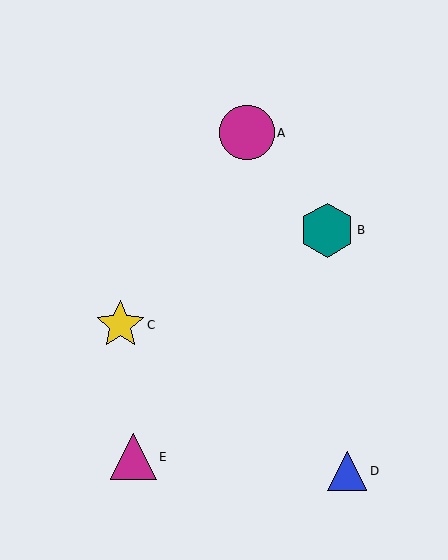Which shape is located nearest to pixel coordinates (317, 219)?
The teal hexagon (labeled B) at (327, 230) is nearest to that location.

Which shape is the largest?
The magenta circle (labeled A) is the largest.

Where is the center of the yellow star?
The center of the yellow star is at (120, 325).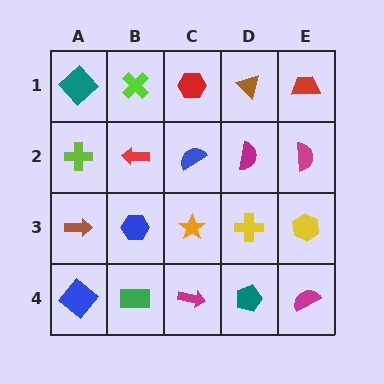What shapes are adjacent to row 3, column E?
A magenta semicircle (row 2, column E), a magenta semicircle (row 4, column E), a yellow cross (row 3, column D).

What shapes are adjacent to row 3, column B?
A red arrow (row 2, column B), a green rectangle (row 4, column B), a brown arrow (row 3, column A), an orange star (row 3, column C).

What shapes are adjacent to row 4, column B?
A blue hexagon (row 3, column B), a blue diamond (row 4, column A), a magenta arrow (row 4, column C).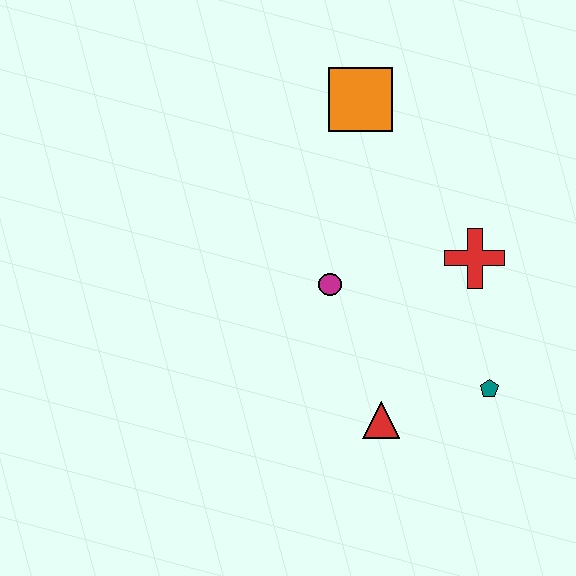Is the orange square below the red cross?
No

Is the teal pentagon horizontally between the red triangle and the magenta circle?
No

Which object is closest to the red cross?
The teal pentagon is closest to the red cross.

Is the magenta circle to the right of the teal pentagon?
No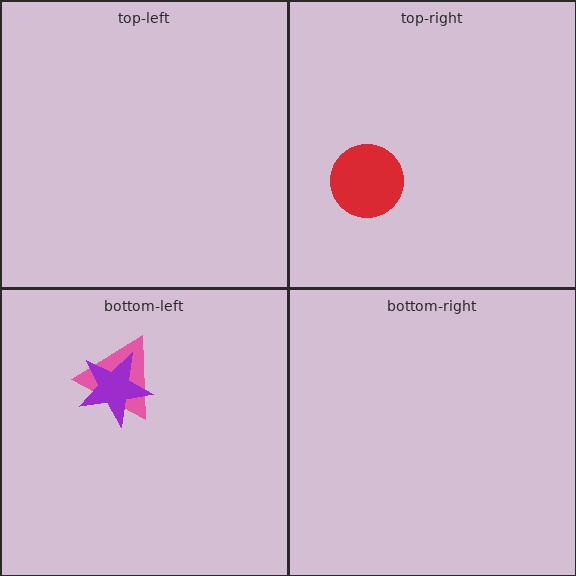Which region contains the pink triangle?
The bottom-left region.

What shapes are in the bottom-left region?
The pink triangle, the purple star.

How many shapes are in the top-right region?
1.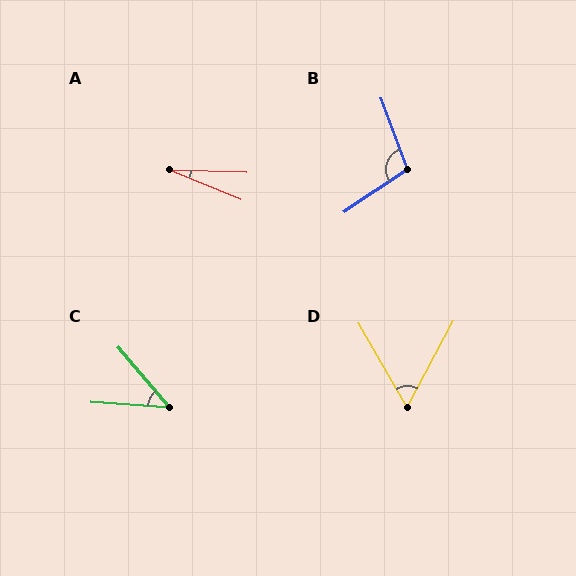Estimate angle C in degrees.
Approximately 46 degrees.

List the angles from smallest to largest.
A (20°), C (46°), D (58°), B (103°).